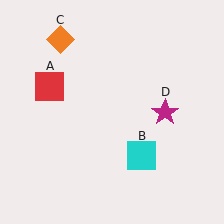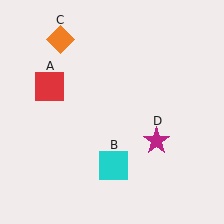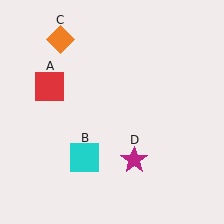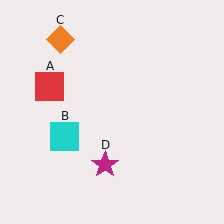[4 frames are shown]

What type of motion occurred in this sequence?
The cyan square (object B), magenta star (object D) rotated clockwise around the center of the scene.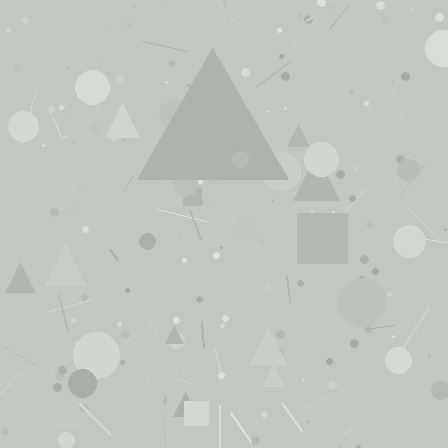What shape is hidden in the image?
A triangle is hidden in the image.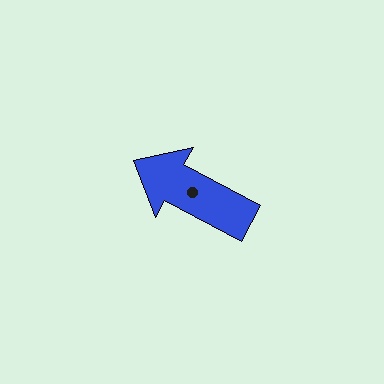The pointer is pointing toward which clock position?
Roughly 10 o'clock.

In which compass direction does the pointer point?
Northwest.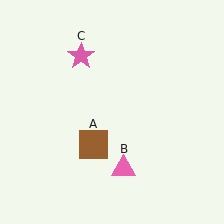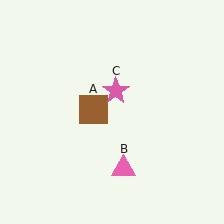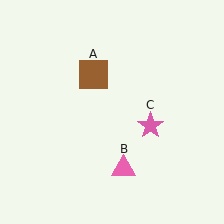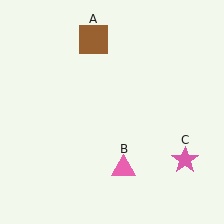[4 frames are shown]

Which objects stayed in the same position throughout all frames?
Pink triangle (object B) remained stationary.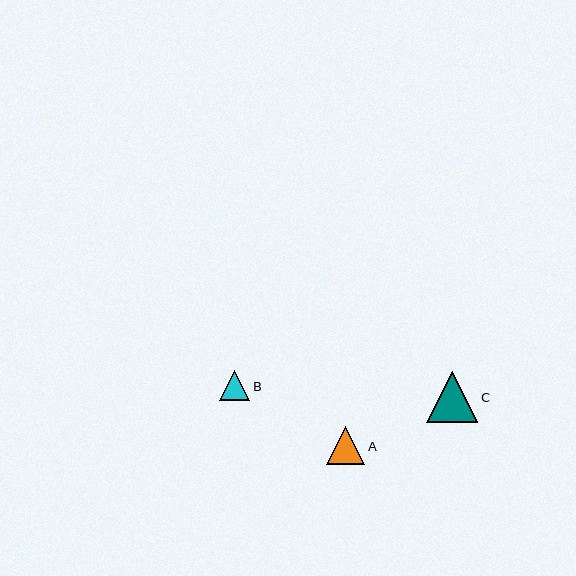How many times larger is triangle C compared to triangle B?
Triangle C is approximately 1.7 times the size of triangle B.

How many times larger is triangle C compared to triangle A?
Triangle C is approximately 1.3 times the size of triangle A.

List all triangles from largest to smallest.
From largest to smallest: C, A, B.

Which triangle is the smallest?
Triangle B is the smallest with a size of approximately 30 pixels.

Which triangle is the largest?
Triangle C is the largest with a size of approximately 51 pixels.